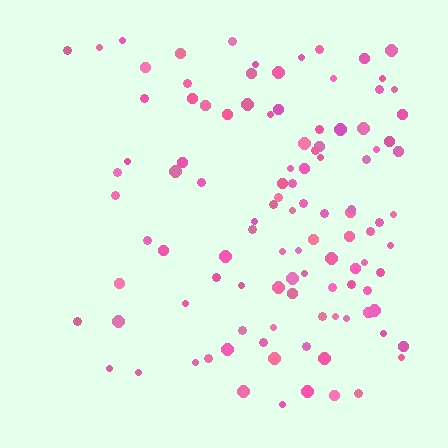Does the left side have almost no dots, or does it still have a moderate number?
Still a moderate number, just noticeably fewer than the right.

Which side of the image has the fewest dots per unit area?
The left.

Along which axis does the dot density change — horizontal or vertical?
Horizontal.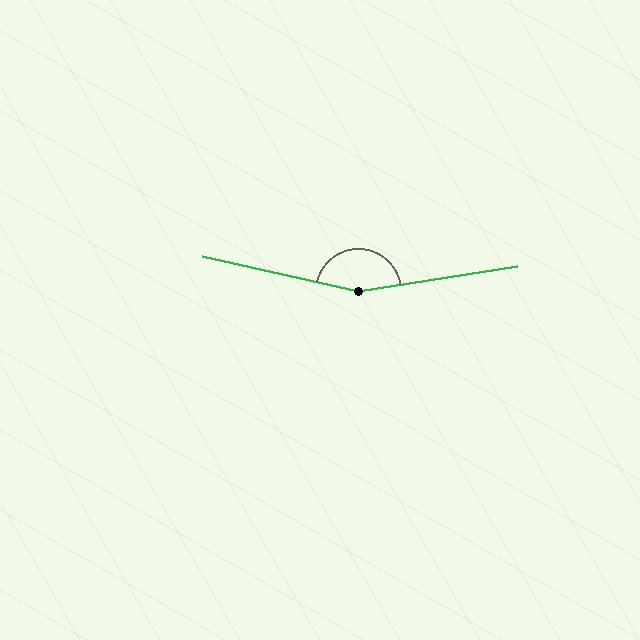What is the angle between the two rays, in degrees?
Approximately 158 degrees.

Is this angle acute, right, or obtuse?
It is obtuse.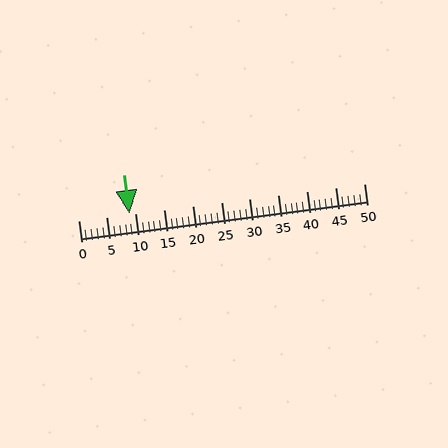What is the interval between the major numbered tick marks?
The major tick marks are spaced 5 units apart.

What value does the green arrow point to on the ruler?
The green arrow points to approximately 9.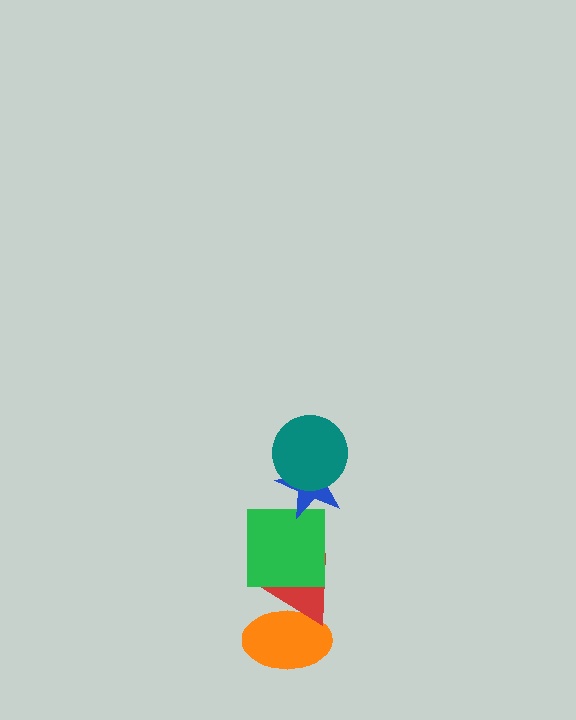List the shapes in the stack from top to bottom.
From top to bottom: the teal circle, the blue star, the green square, the red triangle, the orange ellipse.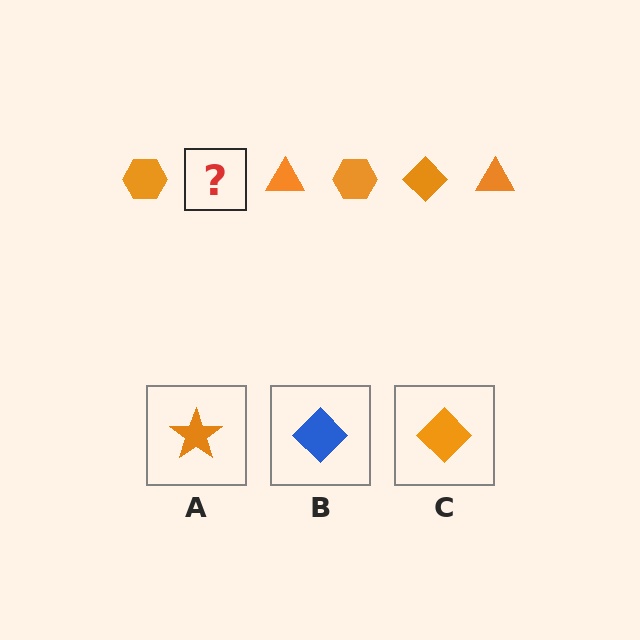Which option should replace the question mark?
Option C.